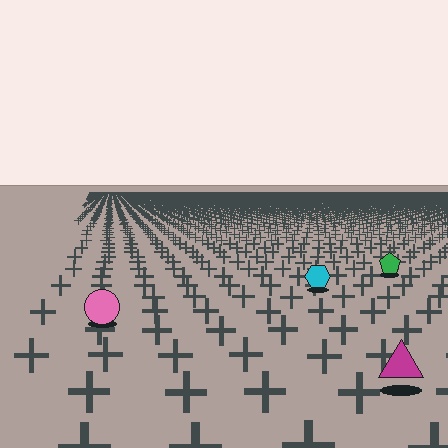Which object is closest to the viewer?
The magenta triangle is closest. The texture marks near it are larger and more spread out.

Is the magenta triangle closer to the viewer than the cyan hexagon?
Yes. The magenta triangle is closer — you can tell from the texture gradient: the ground texture is coarser near it.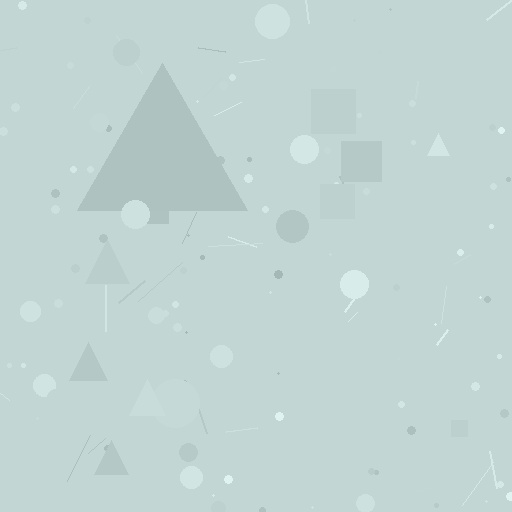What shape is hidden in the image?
A triangle is hidden in the image.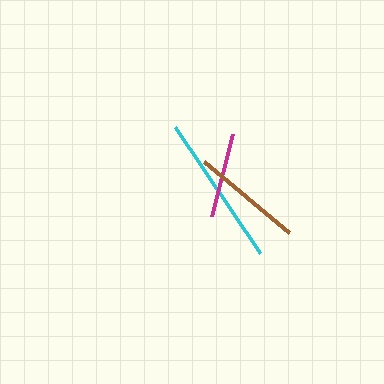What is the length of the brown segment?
The brown segment is approximately 110 pixels long.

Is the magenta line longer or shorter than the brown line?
The brown line is longer than the magenta line.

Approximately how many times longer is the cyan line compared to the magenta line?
The cyan line is approximately 1.8 times the length of the magenta line.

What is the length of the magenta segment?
The magenta segment is approximately 85 pixels long.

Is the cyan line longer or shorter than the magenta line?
The cyan line is longer than the magenta line.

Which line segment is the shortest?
The magenta line is the shortest at approximately 85 pixels.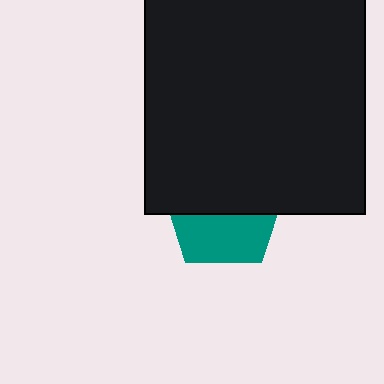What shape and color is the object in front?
The object in front is a black rectangle.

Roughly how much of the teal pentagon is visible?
A small part of it is visible (roughly 43%).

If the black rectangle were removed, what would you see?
You would see the complete teal pentagon.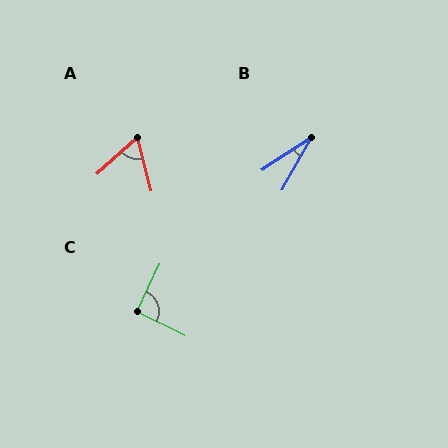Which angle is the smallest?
B, at approximately 27 degrees.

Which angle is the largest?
C, at approximately 92 degrees.